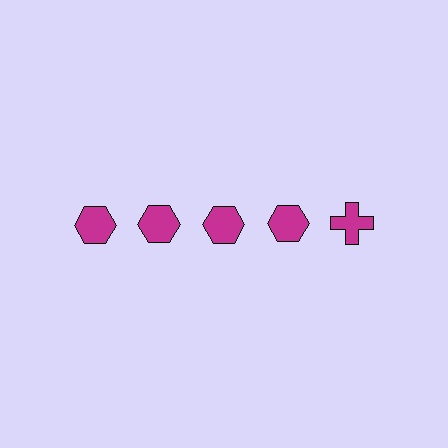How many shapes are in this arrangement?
There are 5 shapes arranged in a grid pattern.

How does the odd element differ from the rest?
It has a different shape: cross instead of hexagon.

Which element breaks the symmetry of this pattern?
The magenta cross in the top row, rightmost column breaks the symmetry. All other shapes are magenta hexagons.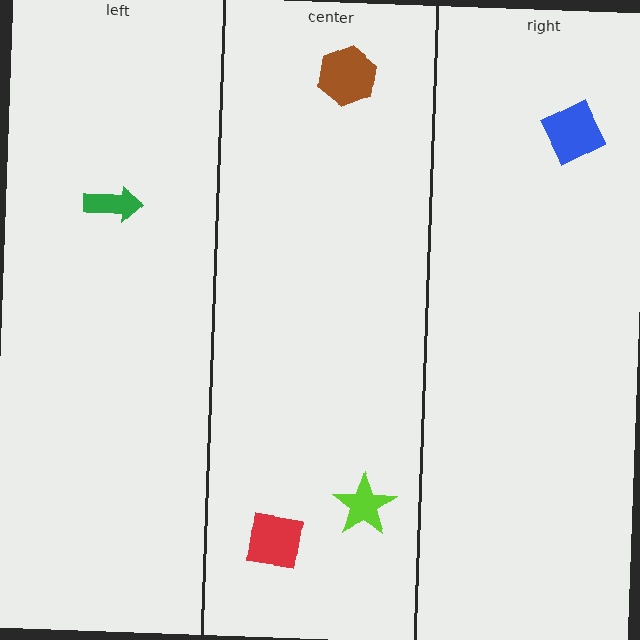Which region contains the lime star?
The center region.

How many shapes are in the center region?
3.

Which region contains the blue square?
The right region.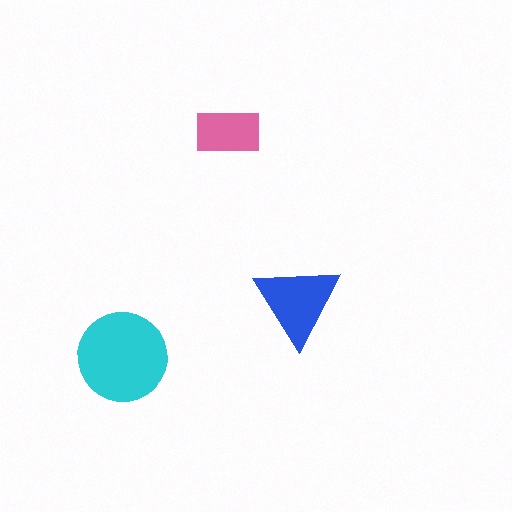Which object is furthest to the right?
The blue triangle is rightmost.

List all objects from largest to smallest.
The cyan circle, the blue triangle, the pink rectangle.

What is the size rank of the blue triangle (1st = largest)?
2nd.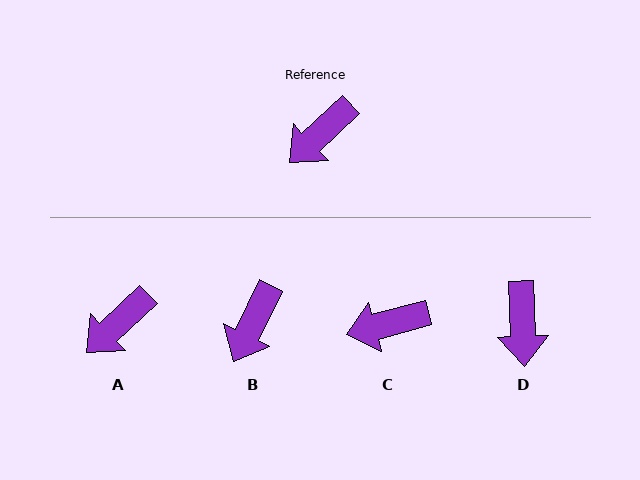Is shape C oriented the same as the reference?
No, it is off by about 28 degrees.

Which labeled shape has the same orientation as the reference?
A.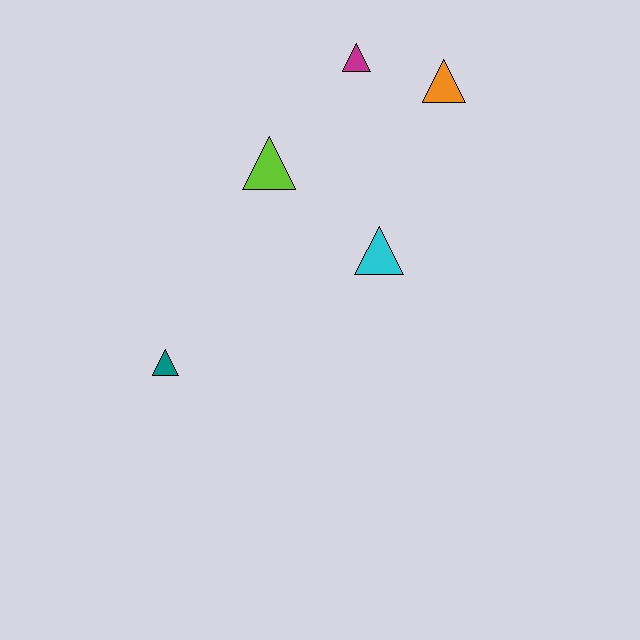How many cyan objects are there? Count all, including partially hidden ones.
There is 1 cyan object.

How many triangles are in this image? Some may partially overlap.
There are 5 triangles.